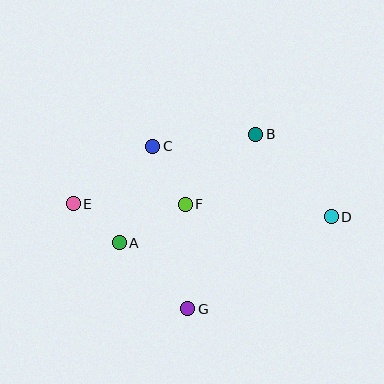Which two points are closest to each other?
Points A and E are closest to each other.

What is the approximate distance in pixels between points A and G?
The distance between A and G is approximately 95 pixels.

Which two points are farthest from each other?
Points D and E are farthest from each other.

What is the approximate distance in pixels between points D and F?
The distance between D and F is approximately 147 pixels.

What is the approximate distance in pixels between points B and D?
The distance between B and D is approximately 112 pixels.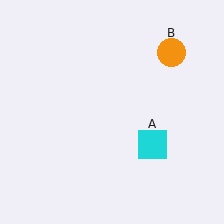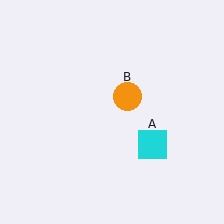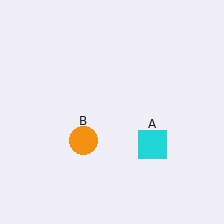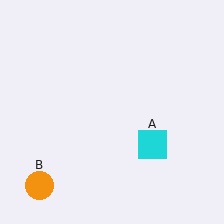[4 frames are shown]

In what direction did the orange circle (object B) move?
The orange circle (object B) moved down and to the left.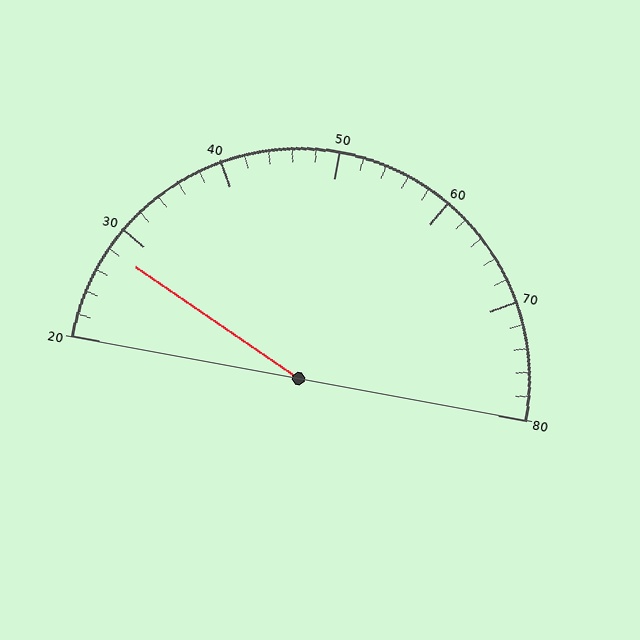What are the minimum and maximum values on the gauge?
The gauge ranges from 20 to 80.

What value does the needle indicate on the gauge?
The needle indicates approximately 28.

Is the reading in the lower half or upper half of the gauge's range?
The reading is in the lower half of the range (20 to 80).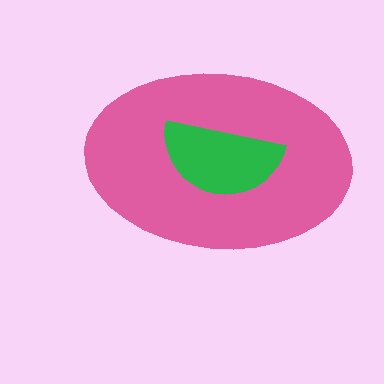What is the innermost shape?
The green semicircle.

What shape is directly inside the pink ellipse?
The green semicircle.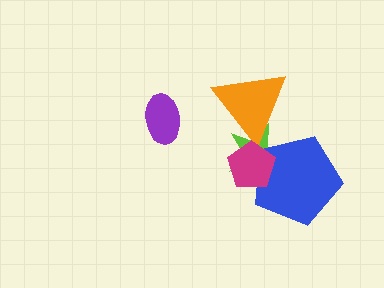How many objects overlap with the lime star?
3 objects overlap with the lime star.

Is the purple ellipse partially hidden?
No, no other shape covers it.